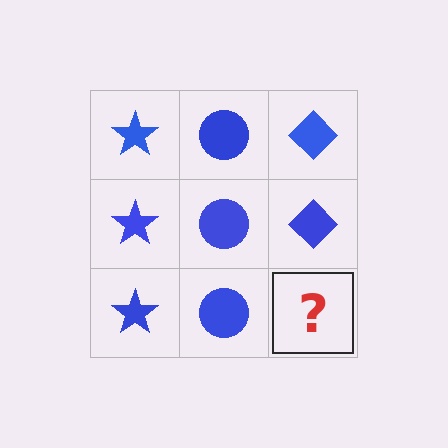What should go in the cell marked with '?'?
The missing cell should contain a blue diamond.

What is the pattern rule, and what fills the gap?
The rule is that each column has a consistent shape. The gap should be filled with a blue diamond.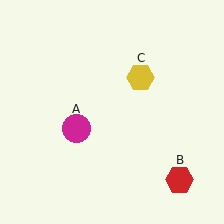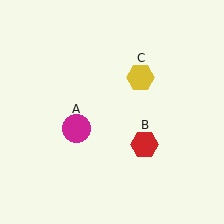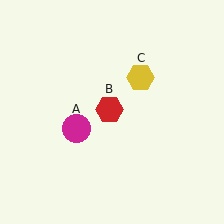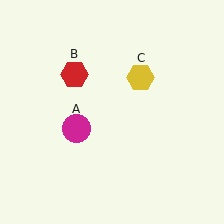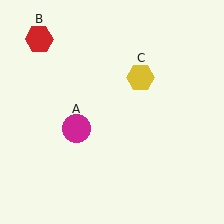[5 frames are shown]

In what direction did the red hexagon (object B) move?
The red hexagon (object B) moved up and to the left.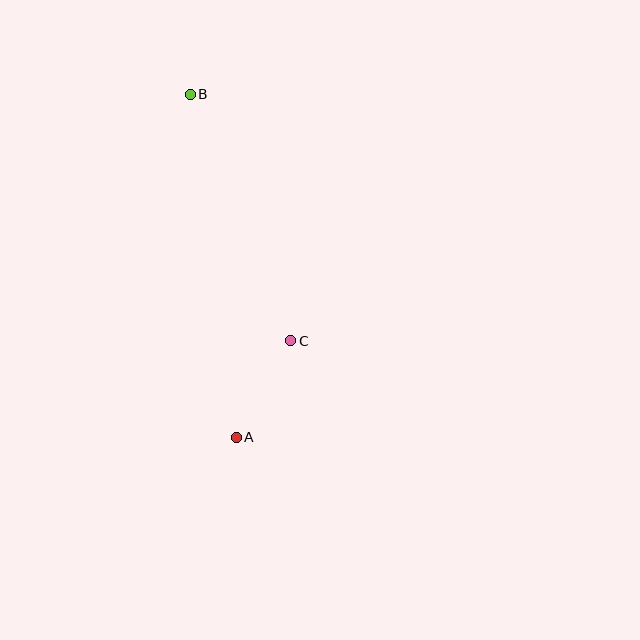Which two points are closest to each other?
Points A and C are closest to each other.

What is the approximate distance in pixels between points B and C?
The distance between B and C is approximately 266 pixels.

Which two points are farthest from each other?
Points A and B are farthest from each other.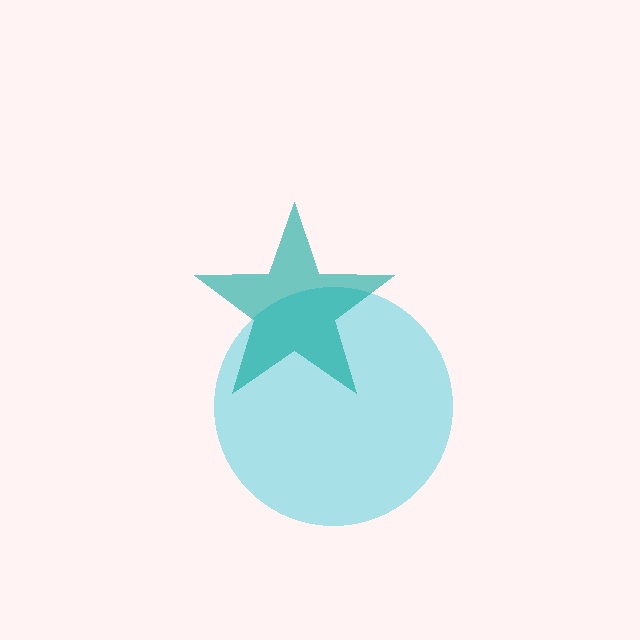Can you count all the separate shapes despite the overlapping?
Yes, there are 2 separate shapes.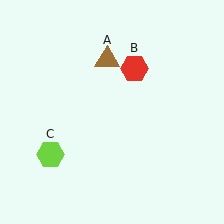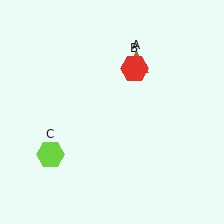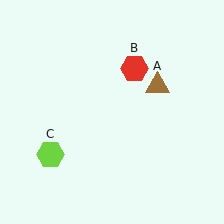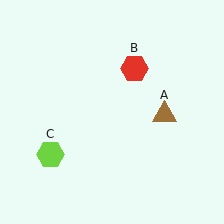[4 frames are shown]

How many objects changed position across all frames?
1 object changed position: brown triangle (object A).